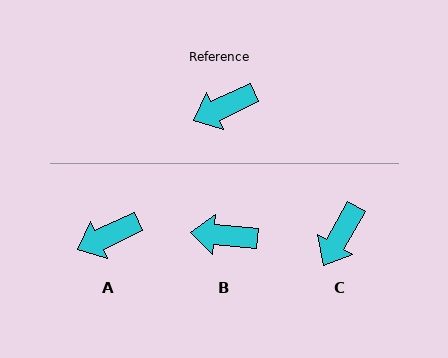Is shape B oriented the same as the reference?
No, it is off by about 30 degrees.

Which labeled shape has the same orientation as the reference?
A.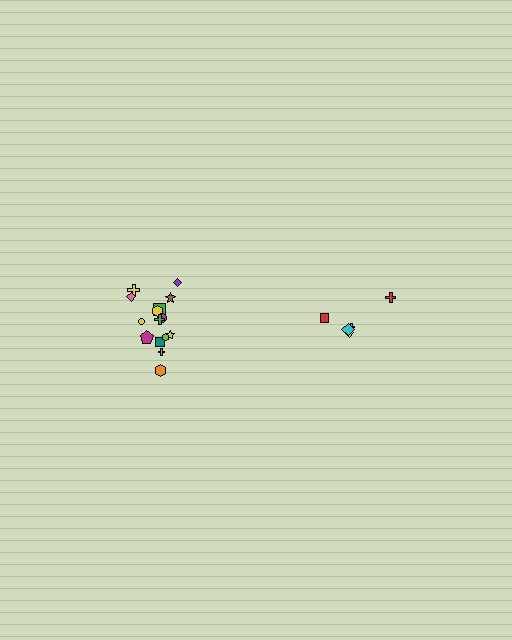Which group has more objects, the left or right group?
The left group.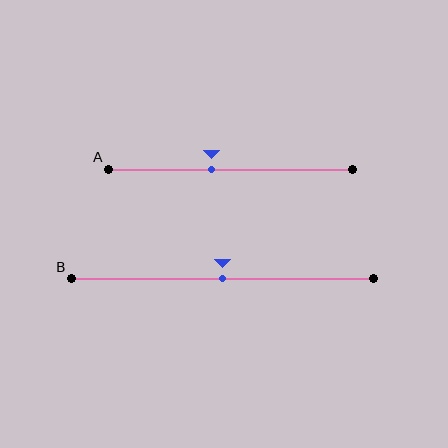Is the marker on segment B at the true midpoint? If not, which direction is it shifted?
Yes, the marker on segment B is at the true midpoint.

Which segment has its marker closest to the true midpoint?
Segment B has its marker closest to the true midpoint.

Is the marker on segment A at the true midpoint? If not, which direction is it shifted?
No, the marker on segment A is shifted to the left by about 7% of the segment length.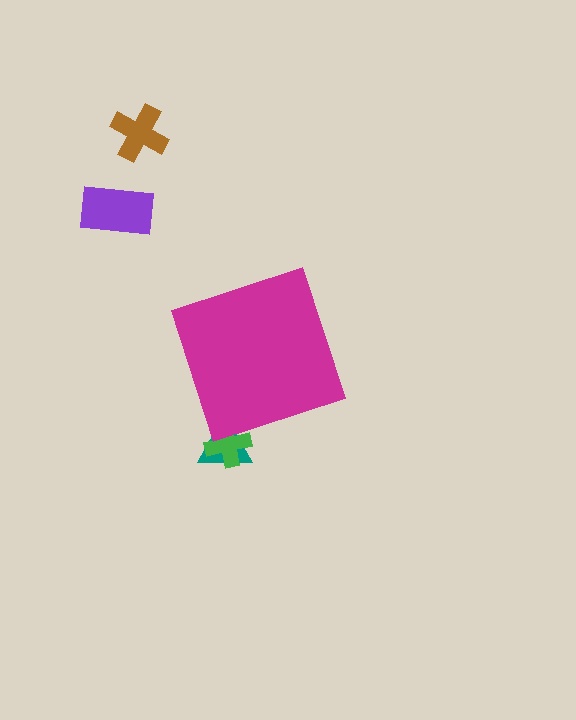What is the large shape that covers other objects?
A magenta diamond.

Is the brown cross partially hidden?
No, the brown cross is fully visible.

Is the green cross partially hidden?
Yes, the green cross is partially hidden behind the magenta diamond.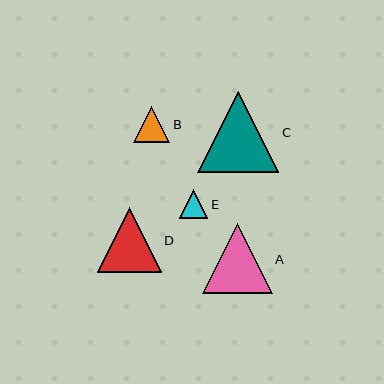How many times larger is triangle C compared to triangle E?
Triangle C is approximately 2.9 times the size of triangle E.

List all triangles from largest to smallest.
From largest to smallest: C, A, D, B, E.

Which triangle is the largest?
Triangle C is the largest with a size of approximately 82 pixels.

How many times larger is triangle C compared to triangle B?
Triangle C is approximately 2.2 times the size of triangle B.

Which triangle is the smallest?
Triangle E is the smallest with a size of approximately 28 pixels.